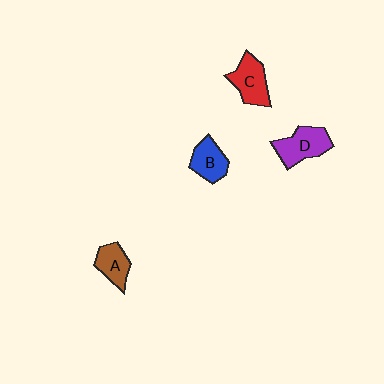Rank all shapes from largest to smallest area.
From largest to smallest: D (purple), C (red), B (blue), A (brown).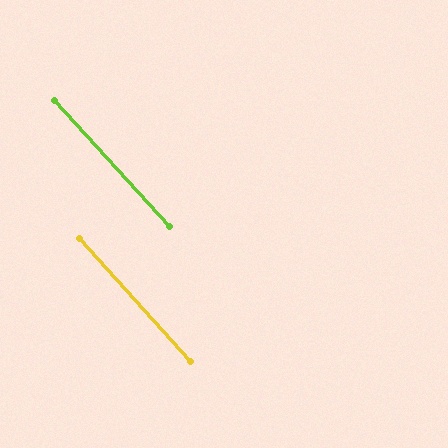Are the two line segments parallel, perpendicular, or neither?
Parallel — their directions differ by only 0.3°.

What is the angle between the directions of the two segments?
Approximately 0 degrees.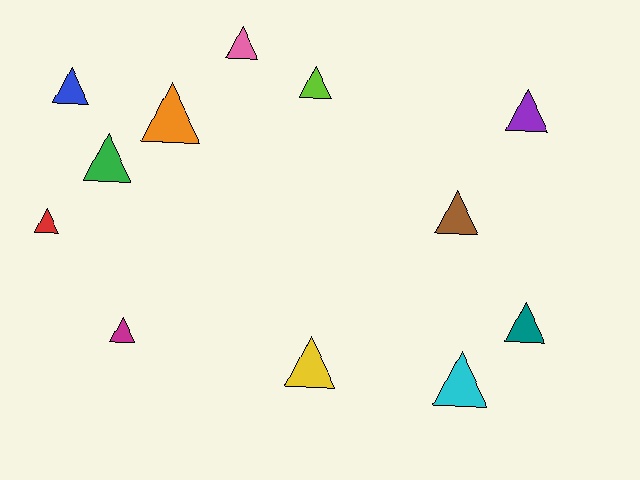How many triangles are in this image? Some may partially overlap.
There are 12 triangles.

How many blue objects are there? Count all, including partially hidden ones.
There is 1 blue object.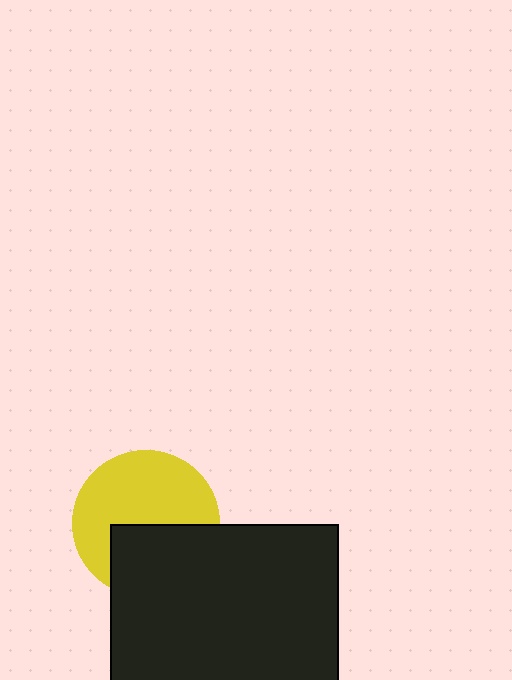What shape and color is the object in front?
The object in front is a black rectangle.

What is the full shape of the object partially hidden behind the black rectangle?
The partially hidden object is a yellow circle.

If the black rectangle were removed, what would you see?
You would see the complete yellow circle.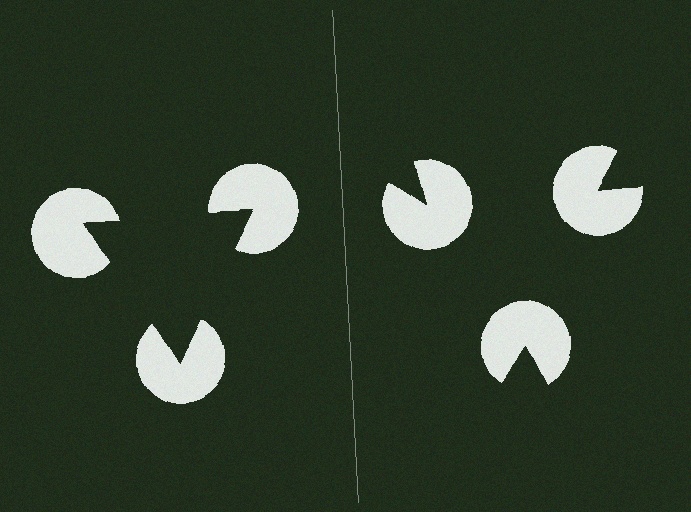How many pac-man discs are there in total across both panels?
6 — 3 on each side.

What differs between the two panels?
The pac-man discs are positioned identically on both sides; only the wedge orientations differ. On the left they align to a triangle; on the right they are misaligned.